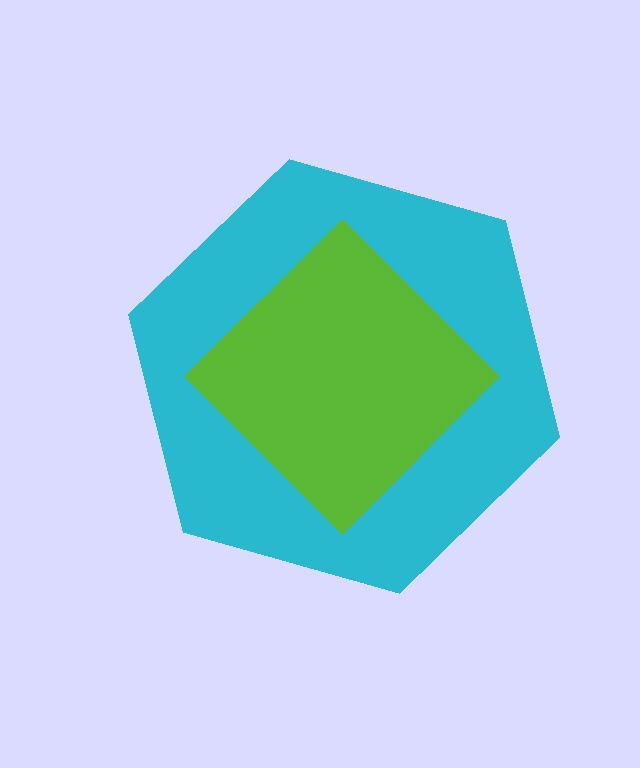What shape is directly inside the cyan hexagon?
The lime diamond.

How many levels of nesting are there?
2.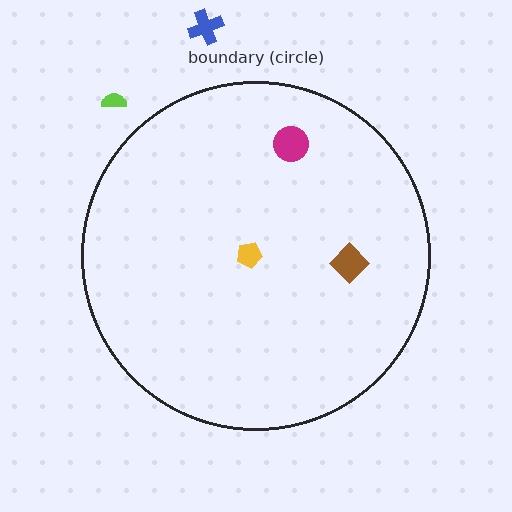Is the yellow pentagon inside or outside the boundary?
Inside.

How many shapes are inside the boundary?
3 inside, 2 outside.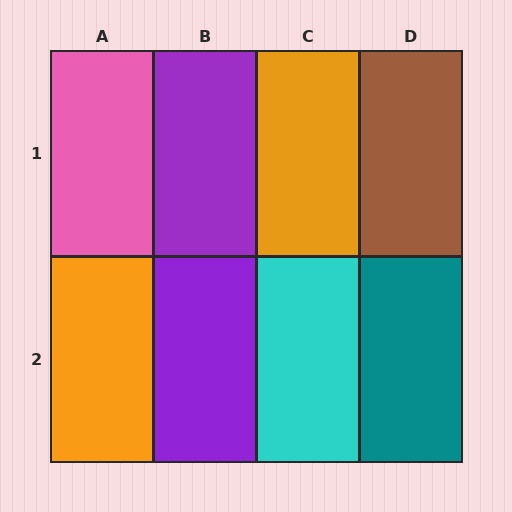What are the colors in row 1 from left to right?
Pink, purple, orange, brown.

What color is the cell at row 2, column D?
Teal.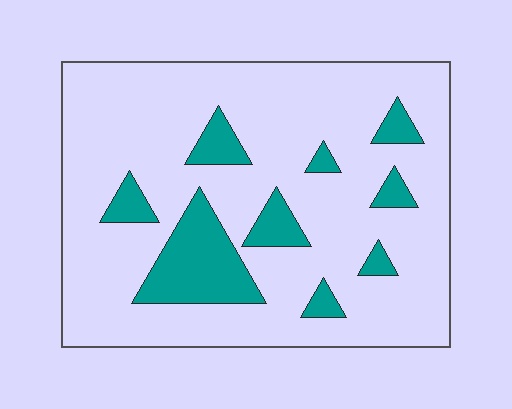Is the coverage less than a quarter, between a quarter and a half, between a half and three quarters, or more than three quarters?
Less than a quarter.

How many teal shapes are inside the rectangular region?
9.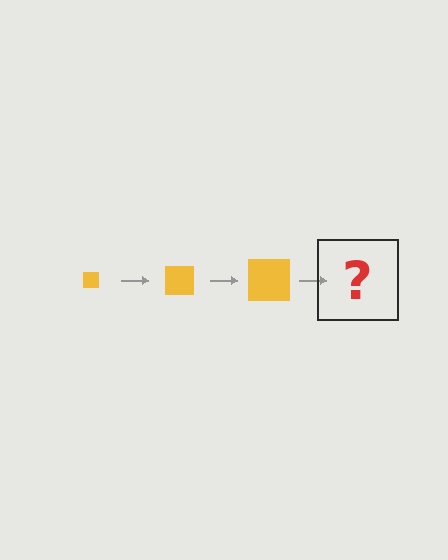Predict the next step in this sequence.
The next step is a yellow square, larger than the previous one.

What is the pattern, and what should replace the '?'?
The pattern is that the square gets progressively larger each step. The '?' should be a yellow square, larger than the previous one.